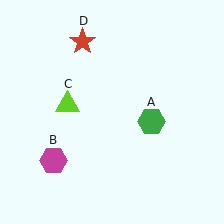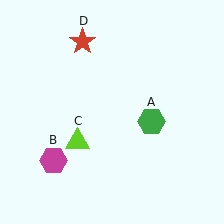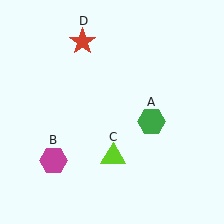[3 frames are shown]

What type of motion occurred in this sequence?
The lime triangle (object C) rotated counterclockwise around the center of the scene.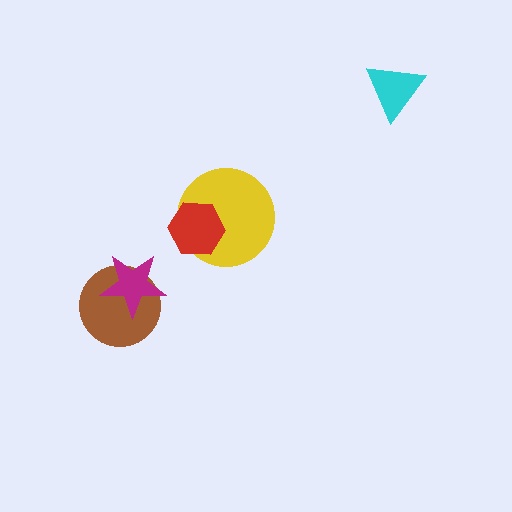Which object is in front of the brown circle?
The magenta star is in front of the brown circle.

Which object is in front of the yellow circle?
The red hexagon is in front of the yellow circle.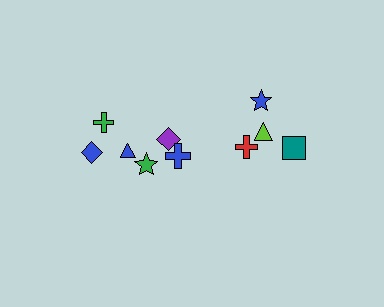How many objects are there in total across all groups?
There are 10 objects.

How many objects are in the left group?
There are 6 objects.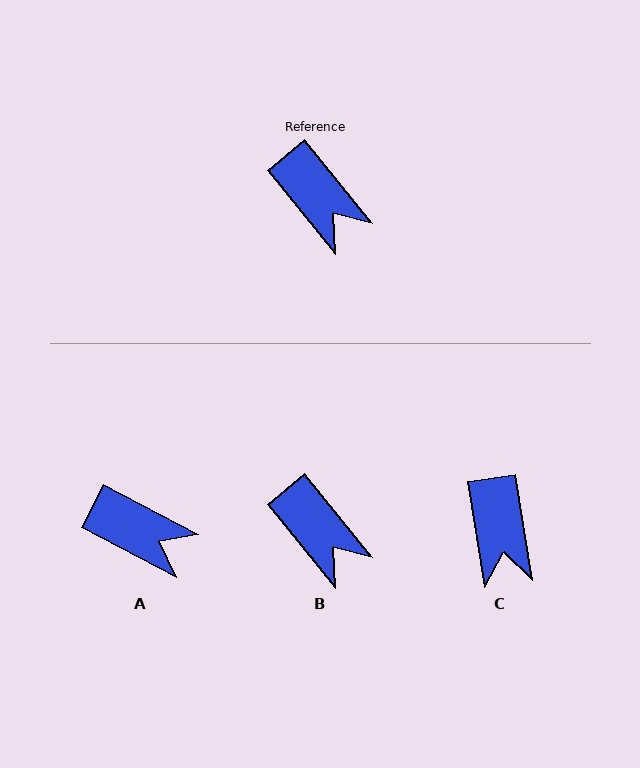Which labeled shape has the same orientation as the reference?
B.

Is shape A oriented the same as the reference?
No, it is off by about 23 degrees.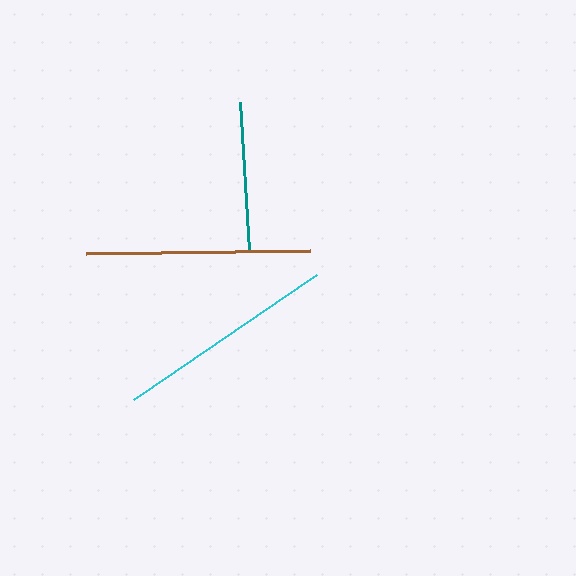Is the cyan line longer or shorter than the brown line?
The brown line is longer than the cyan line.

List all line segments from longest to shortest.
From longest to shortest: brown, cyan, teal.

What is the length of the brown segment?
The brown segment is approximately 224 pixels long.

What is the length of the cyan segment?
The cyan segment is approximately 222 pixels long.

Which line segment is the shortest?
The teal line is the shortest at approximately 148 pixels.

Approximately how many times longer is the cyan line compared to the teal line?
The cyan line is approximately 1.5 times the length of the teal line.